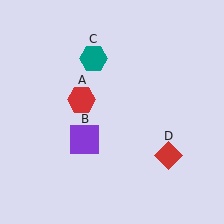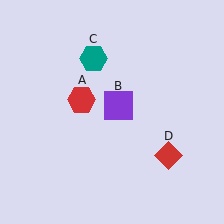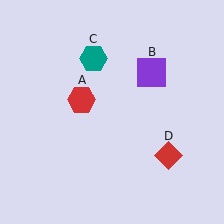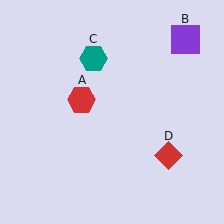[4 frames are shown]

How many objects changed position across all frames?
1 object changed position: purple square (object B).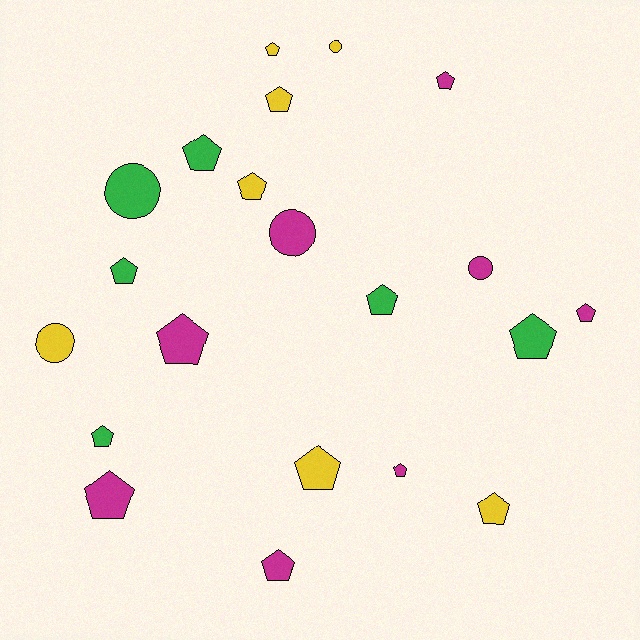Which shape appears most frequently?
Pentagon, with 16 objects.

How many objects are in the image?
There are 21 objects.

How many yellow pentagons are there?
There are 5 yellow pentagons.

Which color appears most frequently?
Magenta, with 8 objects.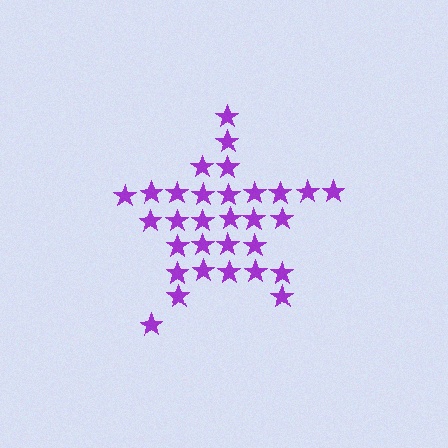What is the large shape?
The large shape is a star.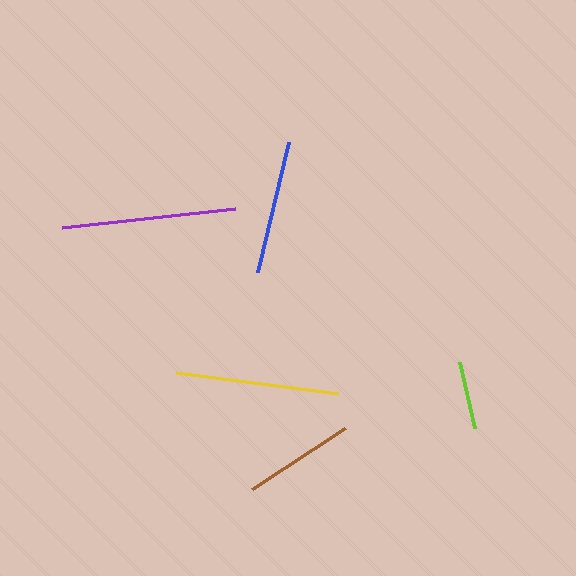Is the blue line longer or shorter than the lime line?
The blue line is longer than the lime line.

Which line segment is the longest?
The purple line is the longest at approximately 174 pixels.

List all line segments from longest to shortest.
From longest to shortest: purple, yellow, blue, brown, lime.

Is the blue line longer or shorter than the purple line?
The purple line is longer than the blue line.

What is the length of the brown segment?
The brown segment is approximately 111 pixels long.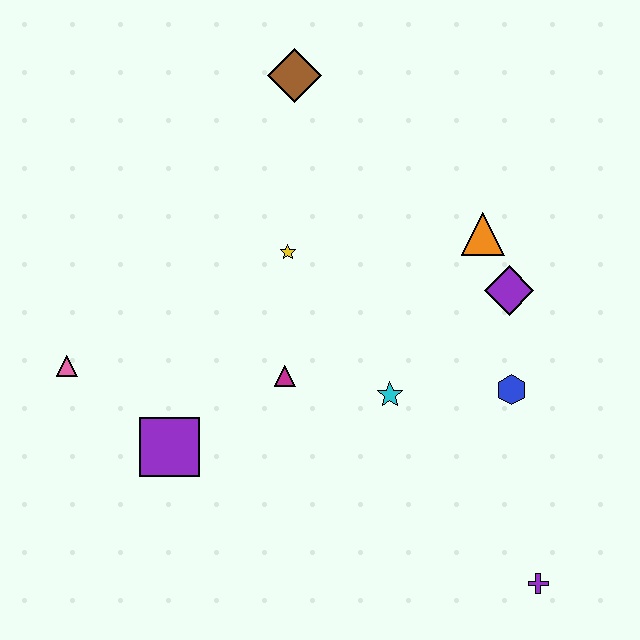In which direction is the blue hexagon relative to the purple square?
The blue hexagon is to the right of the purple square.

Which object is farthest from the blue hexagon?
The pink triangle is farthest from the blue hexagon.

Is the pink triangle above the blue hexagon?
Yes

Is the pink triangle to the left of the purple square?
Yes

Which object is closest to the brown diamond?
The yellow star is closest to the brown diamond.